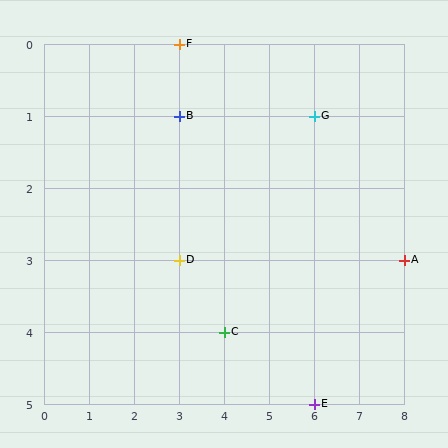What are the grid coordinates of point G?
Point G is at grid coordinates (6, 1).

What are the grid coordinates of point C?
Point C is at grid coordinates (4, 4).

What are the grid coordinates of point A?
Point A is at grid coordinates (8, 3).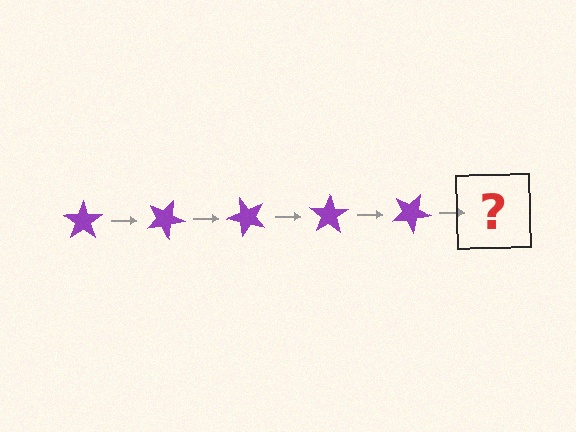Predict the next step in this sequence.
The next step is a purple star rotated 125 degrees.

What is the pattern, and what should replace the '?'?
The pattern is that the star rotates 25 degrees each step. The '?' should be a purple star rotated 125 degrees.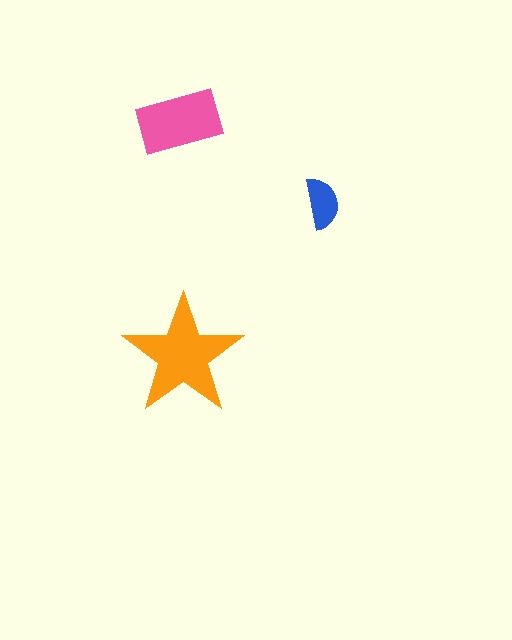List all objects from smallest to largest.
The blue semicircle, the pink rectangle, the orange star.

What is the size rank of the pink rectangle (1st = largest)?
2nd.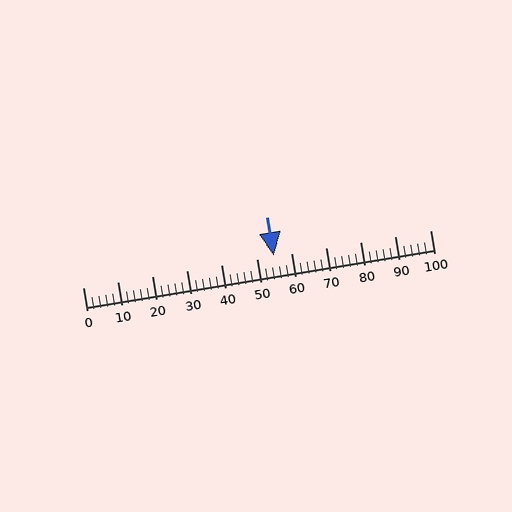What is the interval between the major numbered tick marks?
The major tick marks are spaced 10 units apart.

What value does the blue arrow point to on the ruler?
The blue arrow points to approximately 55.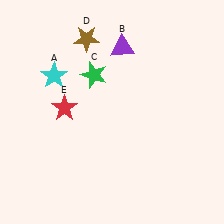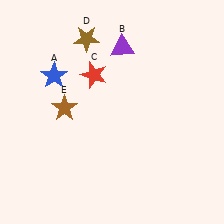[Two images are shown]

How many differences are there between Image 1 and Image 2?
There are 3 differences between the two images.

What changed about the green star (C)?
In Image 1, C is green. In Image 2, it changed to red.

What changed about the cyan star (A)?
In Image 1, A is cyan. In Image 2, it changed to blue.